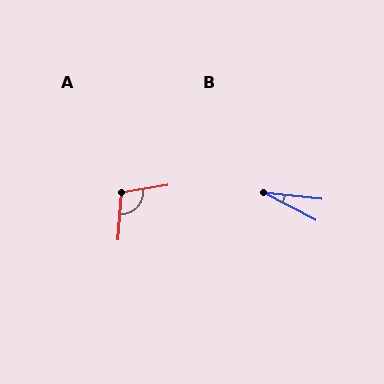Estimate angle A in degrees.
Approximately 104 degrees.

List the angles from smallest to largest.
B (21°), A (104°).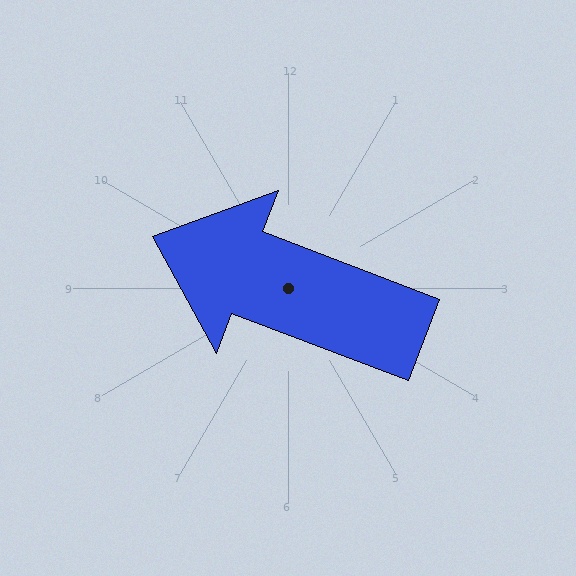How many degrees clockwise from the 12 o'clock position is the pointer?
Approximately 291 degrees.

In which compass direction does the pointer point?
West.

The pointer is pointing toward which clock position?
Roughly 10 o'clock.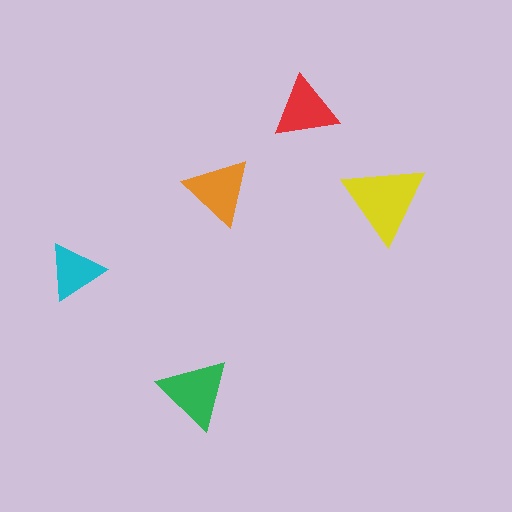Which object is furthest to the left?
The cyan triangle is leftmost.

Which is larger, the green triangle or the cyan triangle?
The green one.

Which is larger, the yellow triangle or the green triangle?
The yellow one.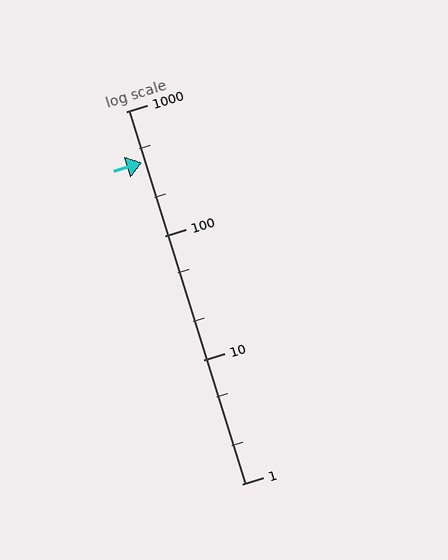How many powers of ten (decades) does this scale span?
The scale spans 3 decades, from 1 to 1000.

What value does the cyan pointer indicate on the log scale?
The pointer indicates approximately 390.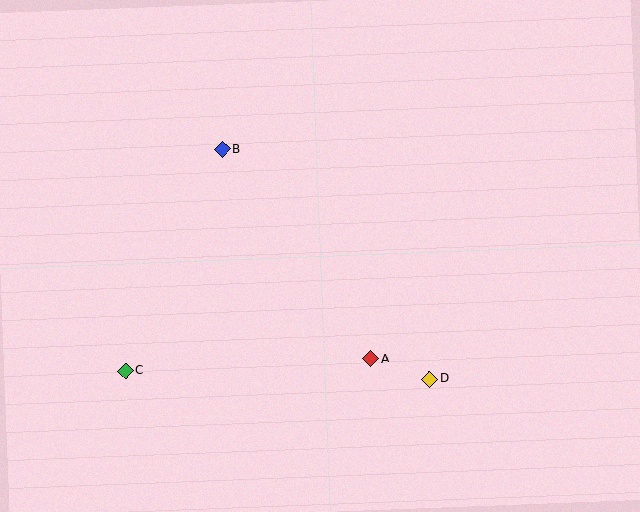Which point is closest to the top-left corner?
Point B is closest to the top-left corner.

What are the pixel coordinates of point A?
Point A is at (370, 359).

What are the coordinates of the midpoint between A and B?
The midpoint between A and B is at (296, 254).